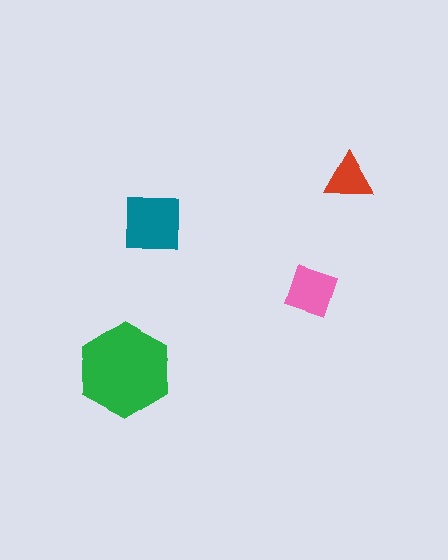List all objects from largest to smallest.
The green hexagon, the teal square, the pink diamond, the red triangle.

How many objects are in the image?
There are 4 objects in the image.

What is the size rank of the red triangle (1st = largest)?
4th.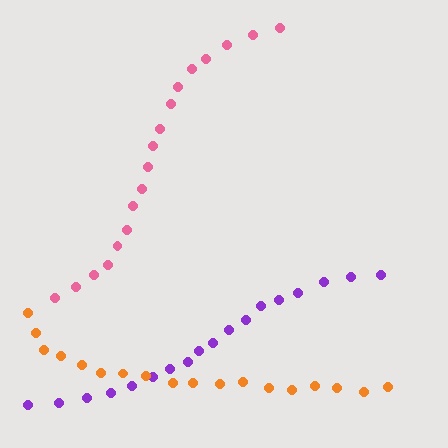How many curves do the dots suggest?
There are 3 distinct paths.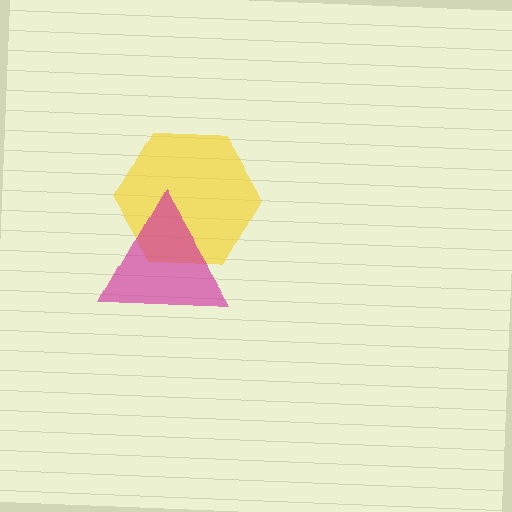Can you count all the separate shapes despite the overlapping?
Yes, there are 2 separate shapes.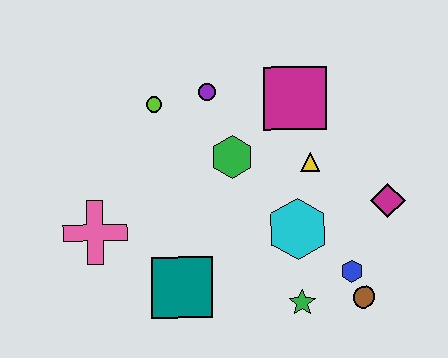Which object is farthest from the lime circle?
The brown circle is farthest from the lime circle.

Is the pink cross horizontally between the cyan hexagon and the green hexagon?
No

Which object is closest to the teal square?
The pink cross is closest to the teal square.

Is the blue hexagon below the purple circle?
Yes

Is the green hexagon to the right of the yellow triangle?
No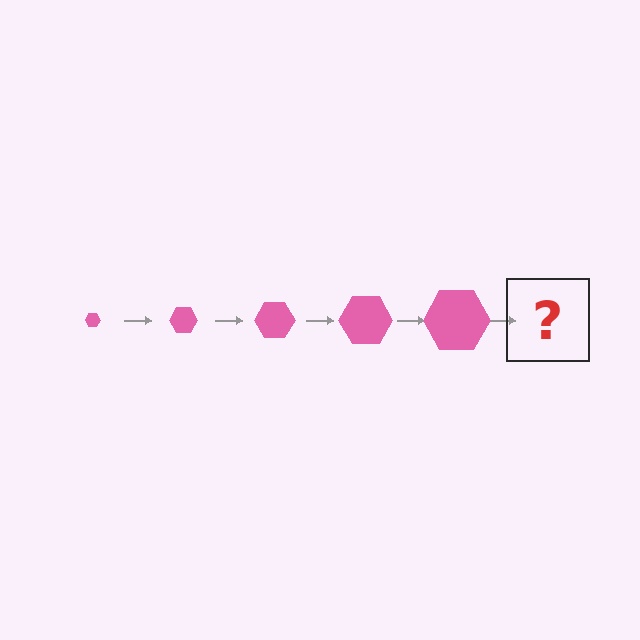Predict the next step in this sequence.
The next step is a pink hexagon, larger than the previous one.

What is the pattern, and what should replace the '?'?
The pattern is that the hexagon gets progressively larger each step. The '?' should be a pink hexagon, larger than the previous one.